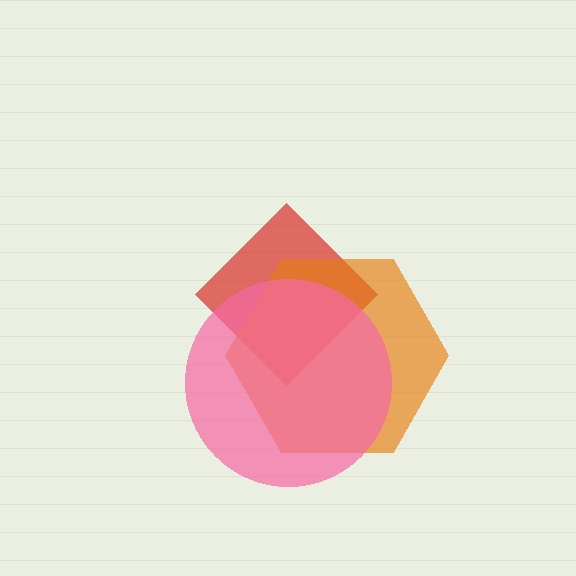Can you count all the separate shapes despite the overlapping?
Yes, there are 3 separate shapes.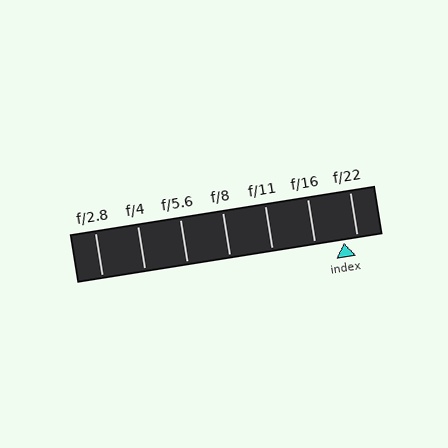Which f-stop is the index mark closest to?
The index mark is closest to f/22.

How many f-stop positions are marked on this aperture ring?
There are 7 f-stop positions marked.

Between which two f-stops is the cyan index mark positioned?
The index mark is between f/16 and f/22.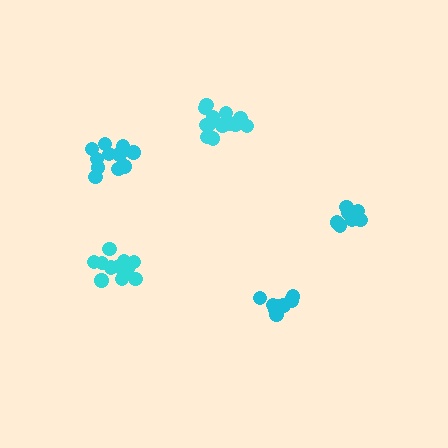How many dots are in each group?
Group 1: 11 dots, Group 2: 13 dots, Group 3: 9 dots, Group 4: 9 dots, Group 5: 13 dots (55 total).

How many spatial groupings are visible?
There are 5 spatial groupings.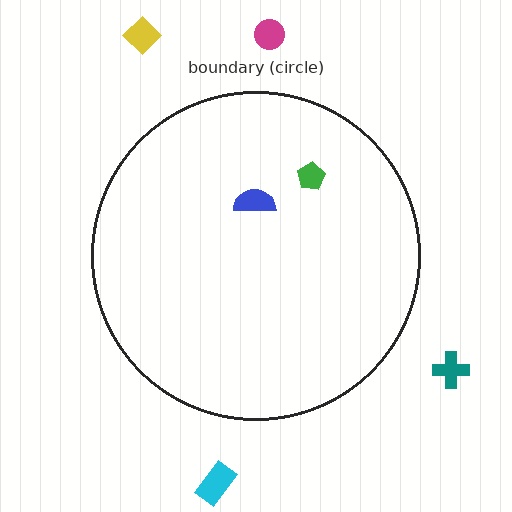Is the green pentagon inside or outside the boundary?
Inside.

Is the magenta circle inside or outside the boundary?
Outside.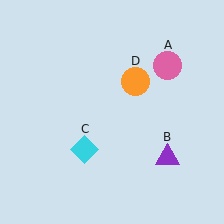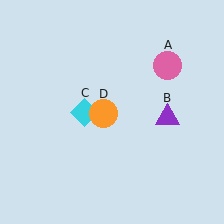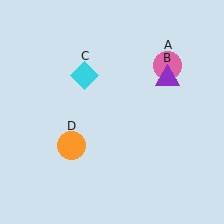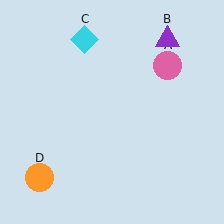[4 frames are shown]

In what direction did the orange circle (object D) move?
The orange circle (object D) moved down and to the left.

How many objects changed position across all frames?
3 objects changed position: purple triangle (object B), cyan diamond (object C), orange circle (object D).